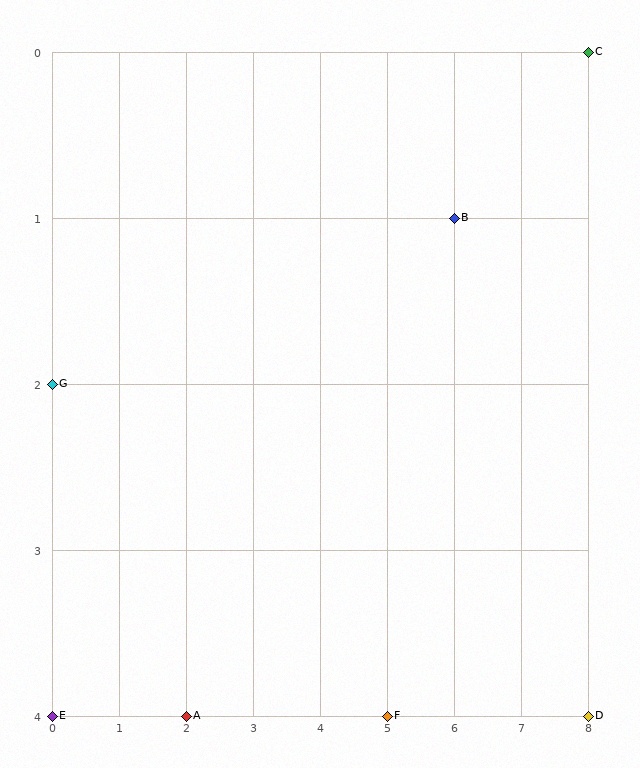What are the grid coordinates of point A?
Point A is at grid coordinates (2, 4).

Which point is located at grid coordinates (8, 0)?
Point C is at (8, 0).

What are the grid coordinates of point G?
Point G is at grid coordinates (0, 2).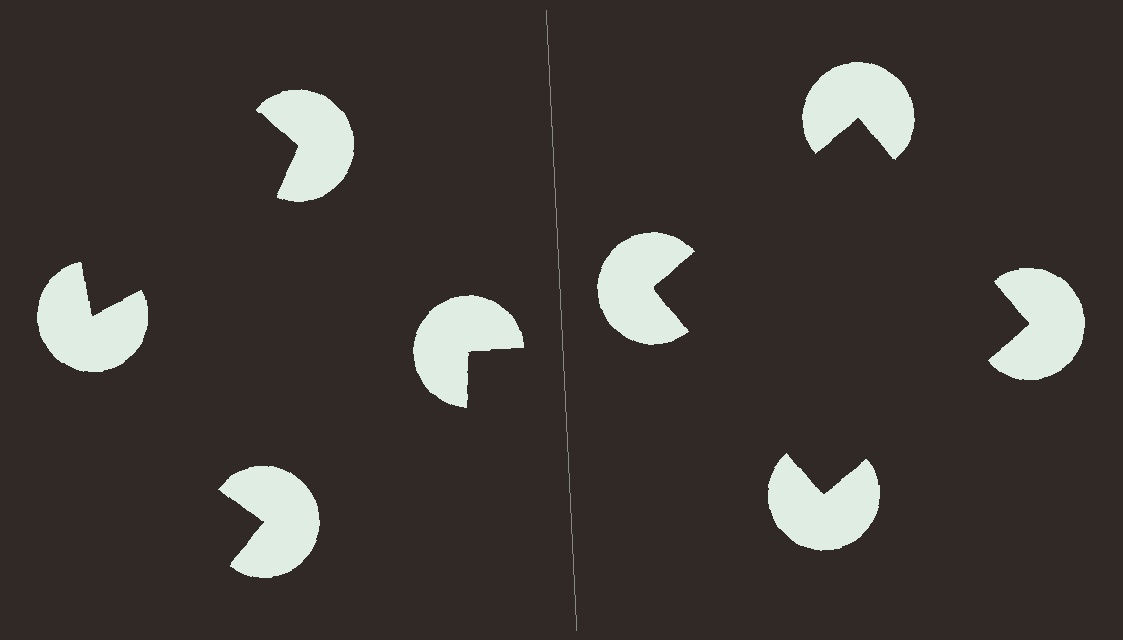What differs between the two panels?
The pac-man discs are positioned identically on both sides; only the wedge orientations differ. On the right they align to a square; on the left they are misaligned.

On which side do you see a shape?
An illusory square appears on the right side. On the left side the wedge cuts are rotated, so no coherent shape forms.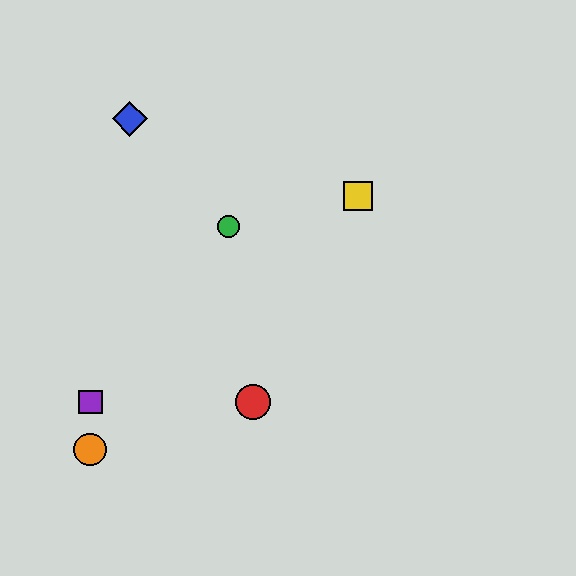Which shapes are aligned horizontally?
The red circle, the purple square are aligned horizontally.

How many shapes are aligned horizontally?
2 shapes (the red circle, the purple square) are aligned horizontally.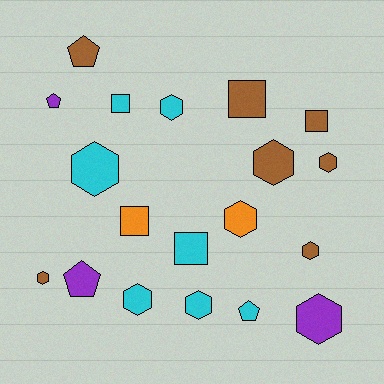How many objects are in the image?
There are 19 objects.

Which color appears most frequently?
Cyan, with 7 objects.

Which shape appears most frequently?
Hexagon, with 10 objects.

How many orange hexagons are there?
There is 1 orange hexagon.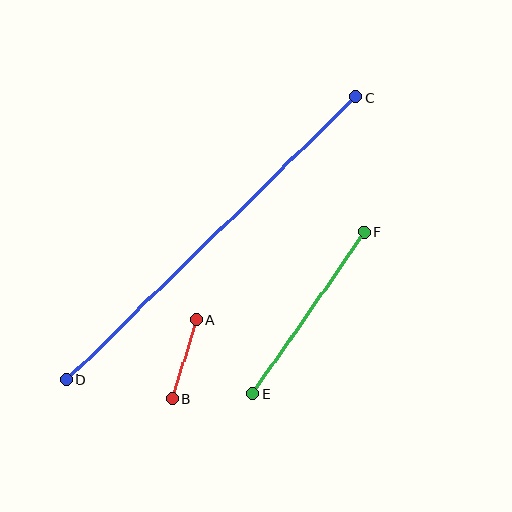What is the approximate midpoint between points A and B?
The midpoint is at approximately (184, 359) pixels.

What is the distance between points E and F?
The distance is approximately 197 pixels.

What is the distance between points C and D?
The distance is approximately 404 pixels.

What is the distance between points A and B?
The distance is approximately 83 pixels.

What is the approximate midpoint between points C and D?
The midpoint is at approximately (211, 238) pixels.